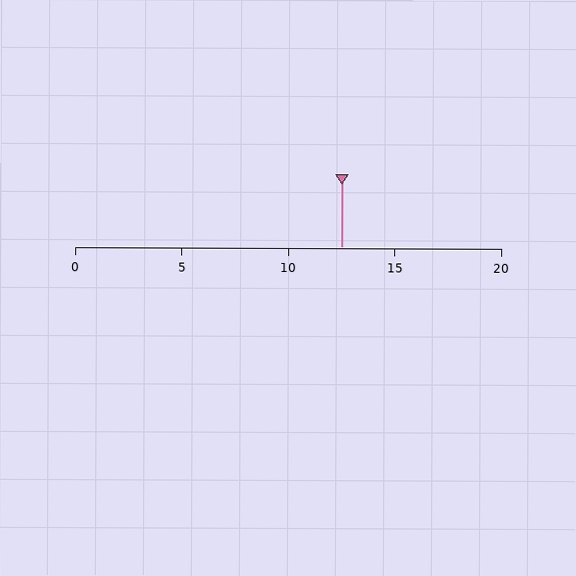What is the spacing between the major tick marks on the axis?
The major ticks are spaced 5 apart.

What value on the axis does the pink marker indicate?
The marker indicates approximately 12.5.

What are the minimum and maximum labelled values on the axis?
The axis runs from 0 to 20.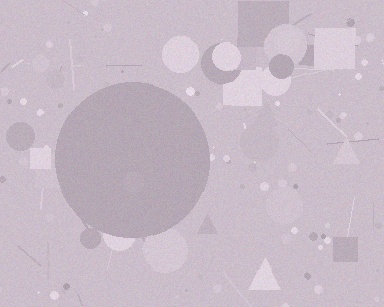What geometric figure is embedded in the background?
A circle is embedded in the background.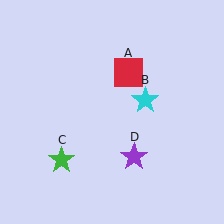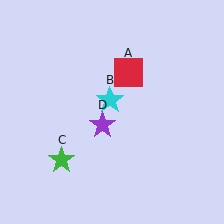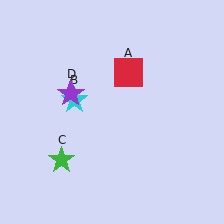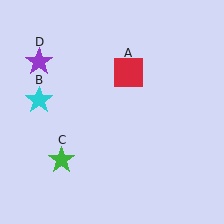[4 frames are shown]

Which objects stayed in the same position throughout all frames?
Red square (object A) and green star (object C) remained stationary.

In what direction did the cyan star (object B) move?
The cyan star (object B) moved left.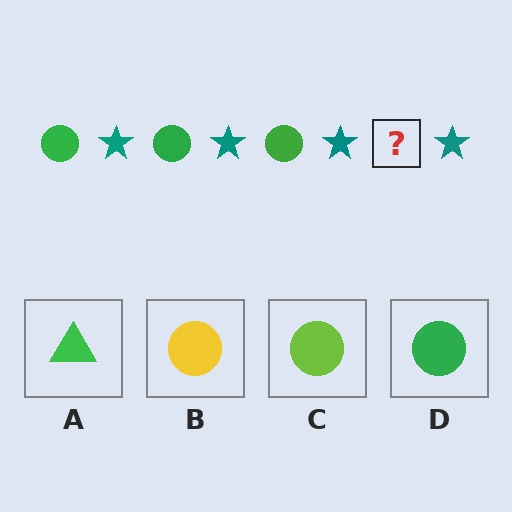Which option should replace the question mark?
Option D.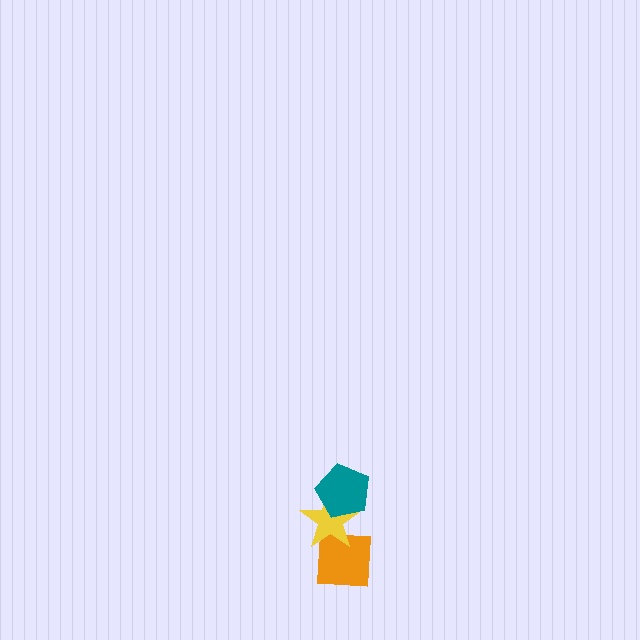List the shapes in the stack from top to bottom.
From top to bottom: the teal pentagon, the yellow star, the orange square.